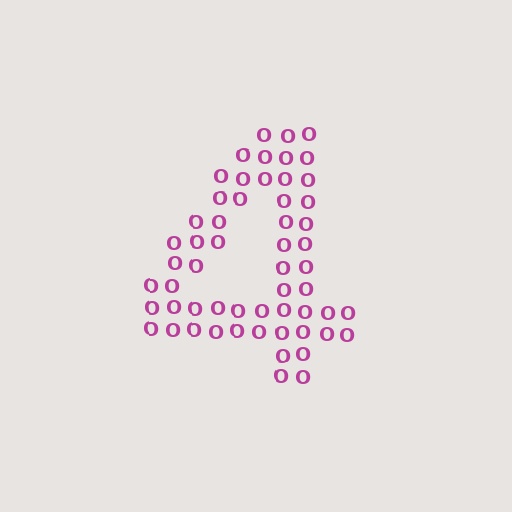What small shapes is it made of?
It is made of small letter O's.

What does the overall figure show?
The overall figure shows the digit 4.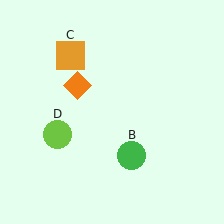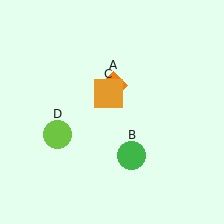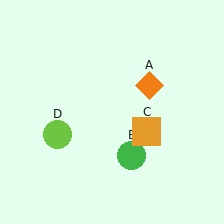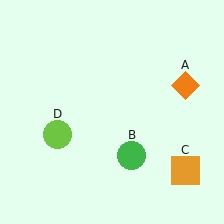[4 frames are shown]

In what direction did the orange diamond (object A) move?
The orange diamond (object A) moved right.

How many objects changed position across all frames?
2 objects changed position: orange diamond (object A), orange square (object C).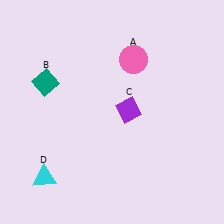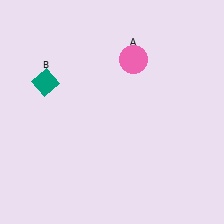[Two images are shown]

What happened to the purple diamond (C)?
The purple diamond (C) was removed in Image 2. It was in the top-right area of Image 1.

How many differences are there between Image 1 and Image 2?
There are 2 differences between the two images.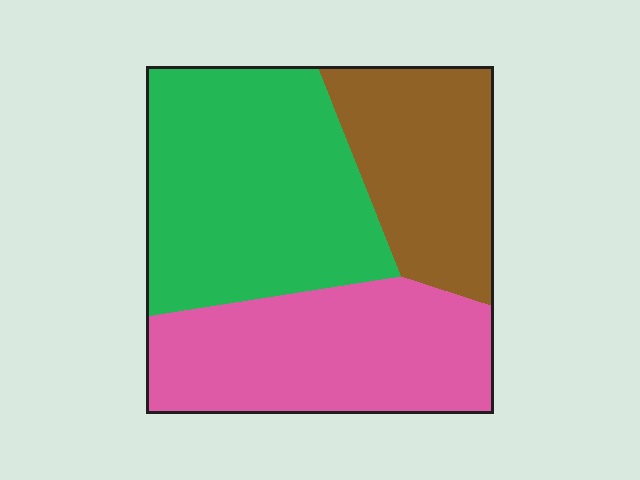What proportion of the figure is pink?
Pink takes up about one third (1/3) of the figure.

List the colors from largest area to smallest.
From largest to smallest: green, pink, brown.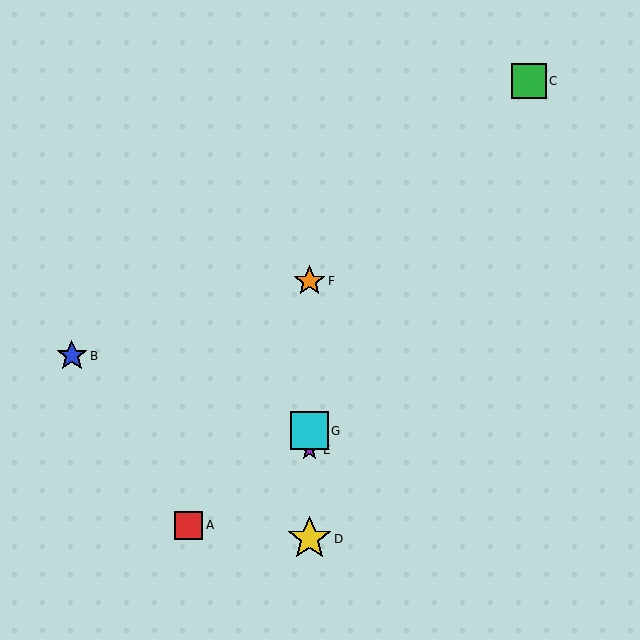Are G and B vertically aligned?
No, G is at x≈309 and B is at x≈72.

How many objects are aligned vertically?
4 objects (D, E, F, G) are aligned vertically.